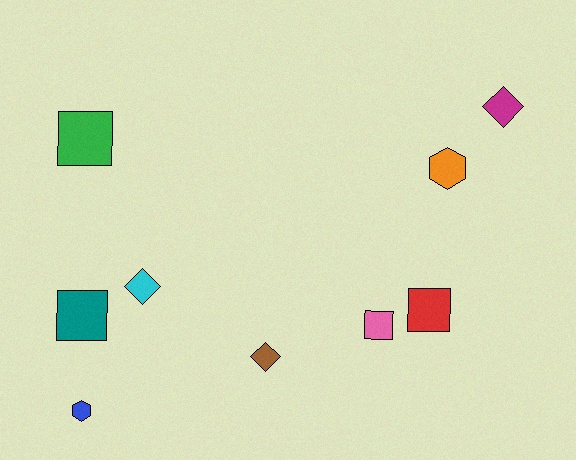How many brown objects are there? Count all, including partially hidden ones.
There is 1 brown object.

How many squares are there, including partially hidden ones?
There are 4 squares.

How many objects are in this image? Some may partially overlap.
There are 9 objects.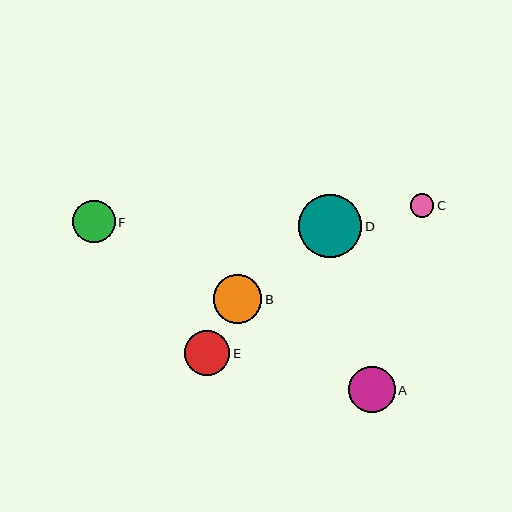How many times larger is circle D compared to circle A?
Circle D is approximately 1.4 times the size of circle A.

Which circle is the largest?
Circle D is the largest with a size of approximately 63 pixels.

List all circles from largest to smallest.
From largest to smallest: D, B, A, E, F, C.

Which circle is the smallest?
Circle C is the smallest with a size of approximately 23 pixels.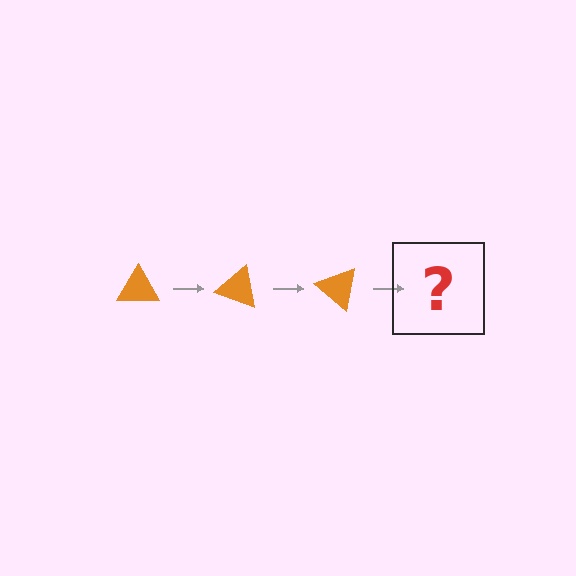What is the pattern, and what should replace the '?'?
The pattern is that the triangle rotates 20 degrees each step. The '?' should be an orange triangle rotated 60 degrees.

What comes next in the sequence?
The next element should be an orange triangle rotated 60 degrees.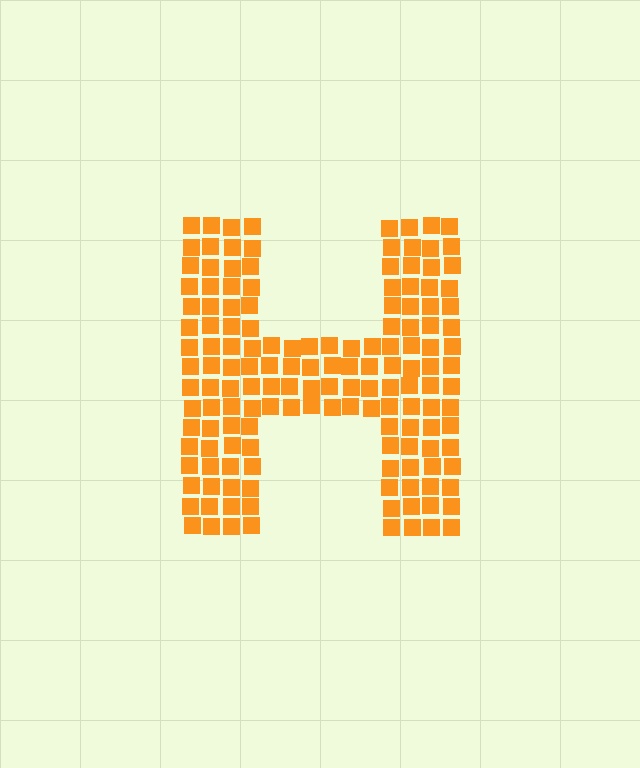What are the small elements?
The small elements are squares.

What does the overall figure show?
The overall figure shows the letter H.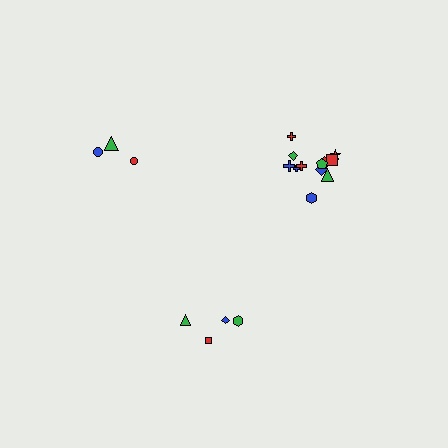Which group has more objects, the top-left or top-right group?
The top-right group.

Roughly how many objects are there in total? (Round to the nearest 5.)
Roughly 20 objects in total.